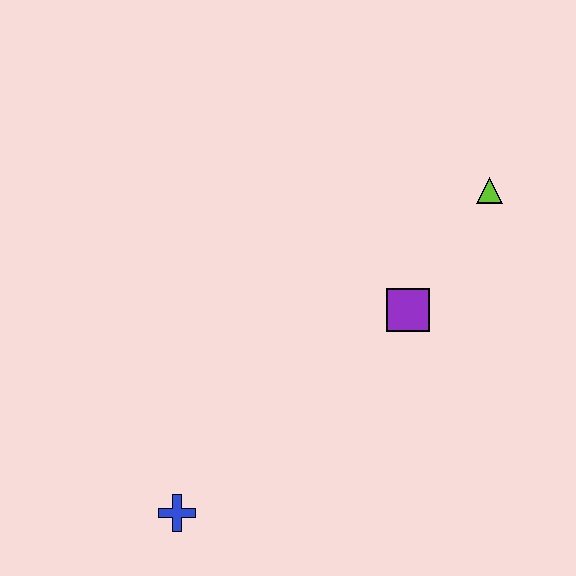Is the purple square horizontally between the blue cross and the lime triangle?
Yes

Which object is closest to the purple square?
The lime triangle is closest to the purple square.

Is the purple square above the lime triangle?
No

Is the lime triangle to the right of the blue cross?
Yes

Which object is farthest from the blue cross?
The lime triangle is farthest from the blue cross.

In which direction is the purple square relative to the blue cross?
The purple square is to the right of the blue cross.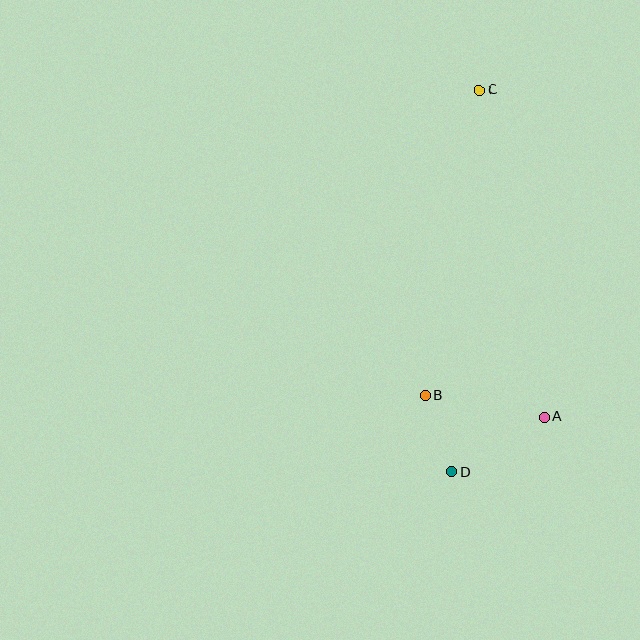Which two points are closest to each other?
Points B and D are closest to each other.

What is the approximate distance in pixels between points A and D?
The distance between A and D is approximately 108 pixels.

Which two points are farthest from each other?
Points C and D are farthest from each other.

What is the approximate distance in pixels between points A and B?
The distance between A and B is approximately 121 pixels.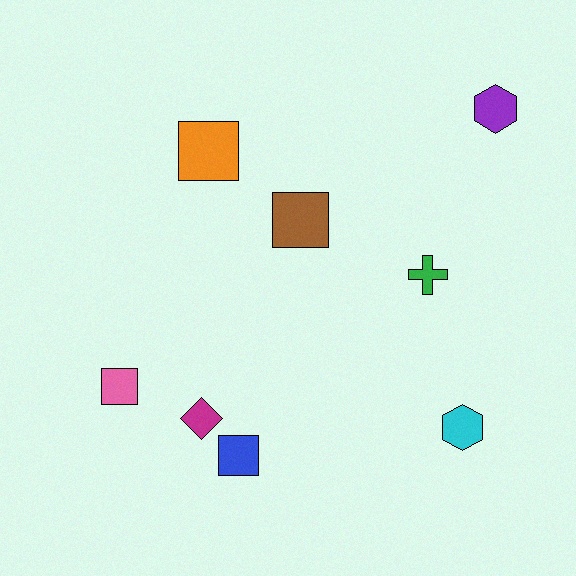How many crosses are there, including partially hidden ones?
There is 1 cross.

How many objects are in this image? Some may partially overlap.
There are 8 objects.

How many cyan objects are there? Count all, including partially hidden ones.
There is 1 cyan object.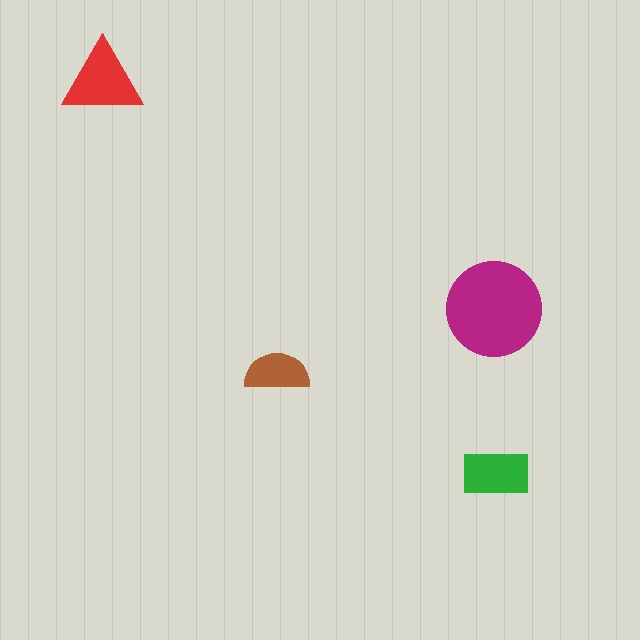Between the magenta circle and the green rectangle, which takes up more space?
The magenta circle.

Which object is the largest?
The magenta circle.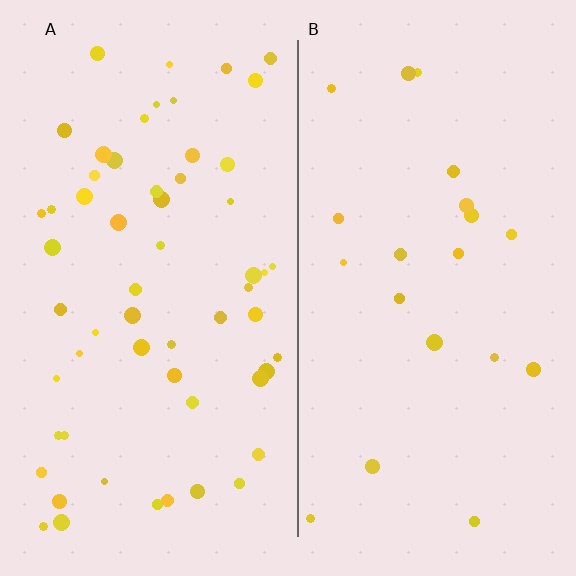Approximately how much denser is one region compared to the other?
Approximately 2.9× — region A over region B.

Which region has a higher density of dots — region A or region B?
A (the left).